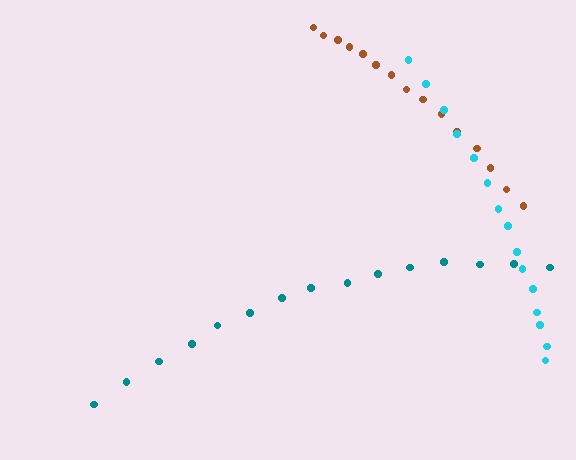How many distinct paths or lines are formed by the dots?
There are 3 distinct paths.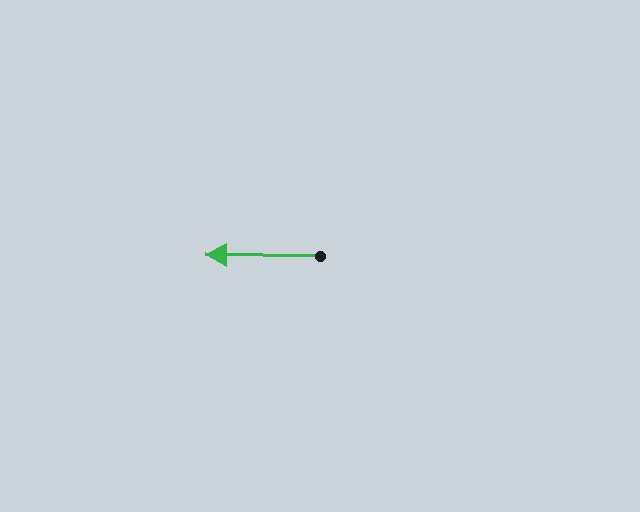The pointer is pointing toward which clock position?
Roughly 9 o'clock.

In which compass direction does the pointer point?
West.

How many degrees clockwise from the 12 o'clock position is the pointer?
Approximately 271 degrees.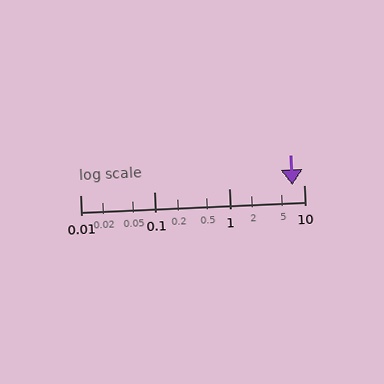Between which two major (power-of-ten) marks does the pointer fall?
The pointer is between 1 and 10.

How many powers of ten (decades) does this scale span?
The scale spans 3 decades, from 0.01 to 10.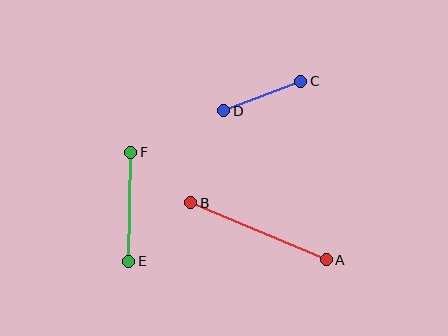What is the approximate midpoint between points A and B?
The midpoint is at approximately (258, 231) pixels.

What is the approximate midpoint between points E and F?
The midpoint is at approximately (130, 207) pixels.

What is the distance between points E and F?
The distance is approximately 109 pixels.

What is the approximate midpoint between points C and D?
The midpoint is at approximately (262, 96) pixels.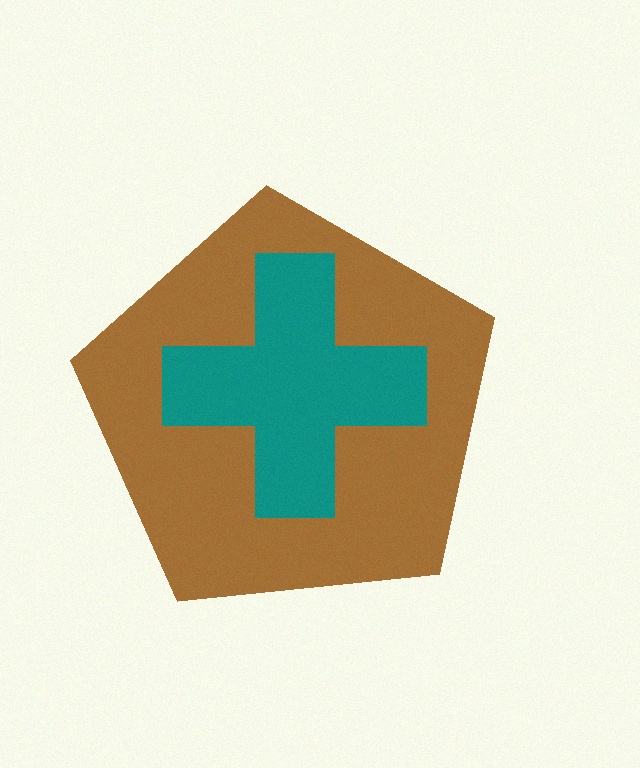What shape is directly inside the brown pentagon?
The teal cross.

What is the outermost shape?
The brown pentagon.